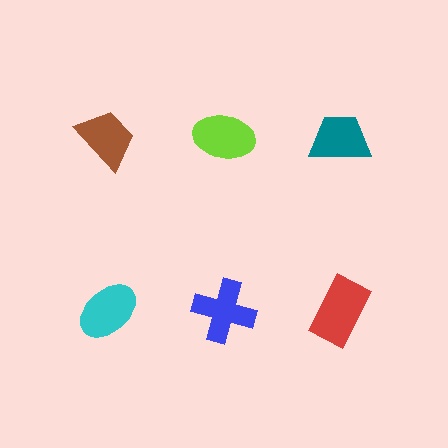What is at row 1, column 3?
A teal trapezoid.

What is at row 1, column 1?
A brown trapezoid.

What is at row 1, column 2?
A lime ellipse.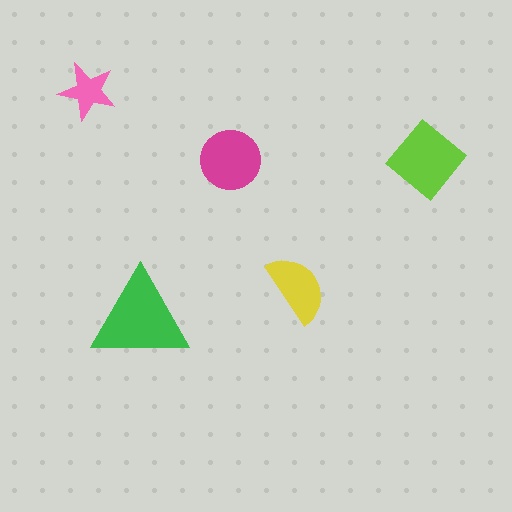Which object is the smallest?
The pink star.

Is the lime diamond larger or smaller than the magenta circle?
Larger.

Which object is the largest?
The green triangle.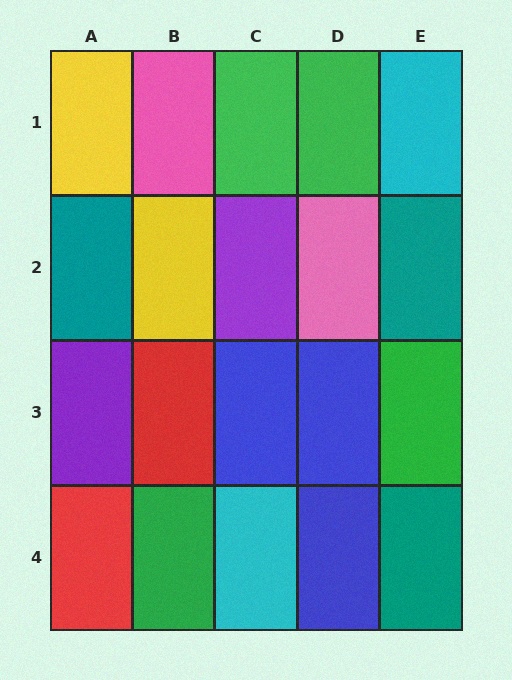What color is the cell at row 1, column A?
Yellow.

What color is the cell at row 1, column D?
Green.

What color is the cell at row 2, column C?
Purple.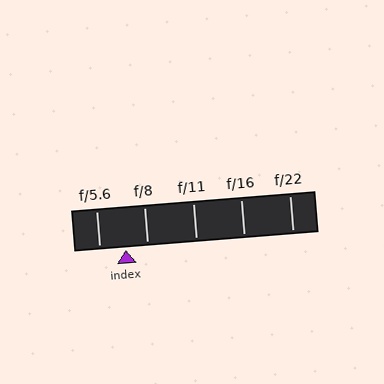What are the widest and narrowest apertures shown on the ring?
The widest aperture shown is f/5.6 and the narrowest is f/22.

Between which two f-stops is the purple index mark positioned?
The index mark is between f/5.6 and f/8.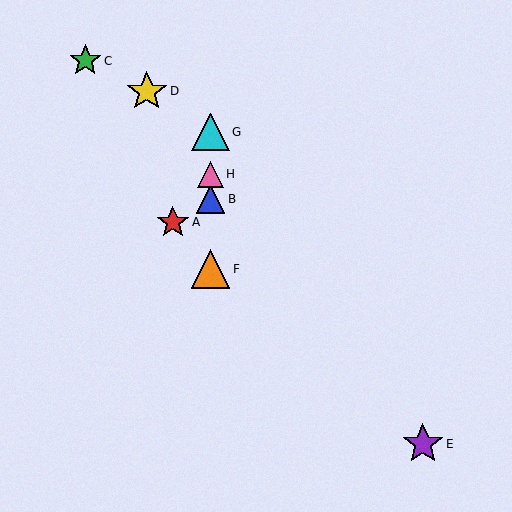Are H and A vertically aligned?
No, H is at x≈210 and A is at x≈173.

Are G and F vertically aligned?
Yes, both are at x≈210.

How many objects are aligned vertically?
4 objects (B, F, G, H) are aligned vertically.